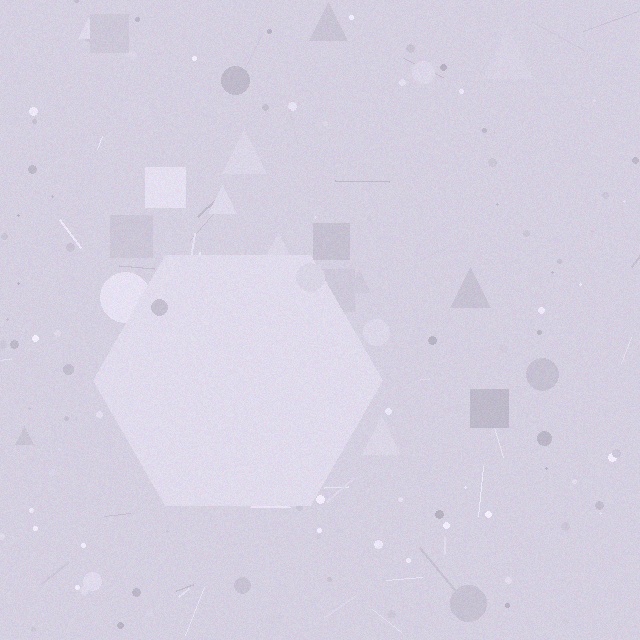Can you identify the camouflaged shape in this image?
The camouflaged shape is a hexagon.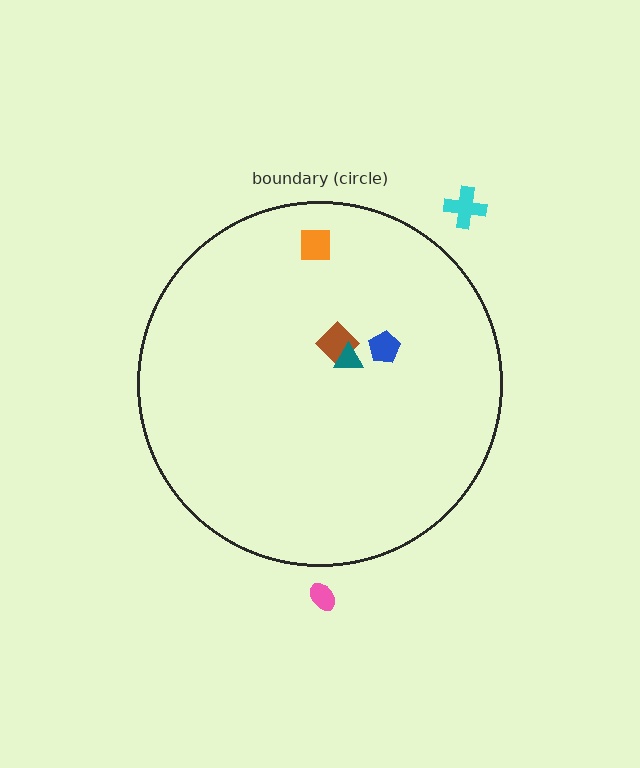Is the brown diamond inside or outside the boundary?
Inside.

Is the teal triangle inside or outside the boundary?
Inside.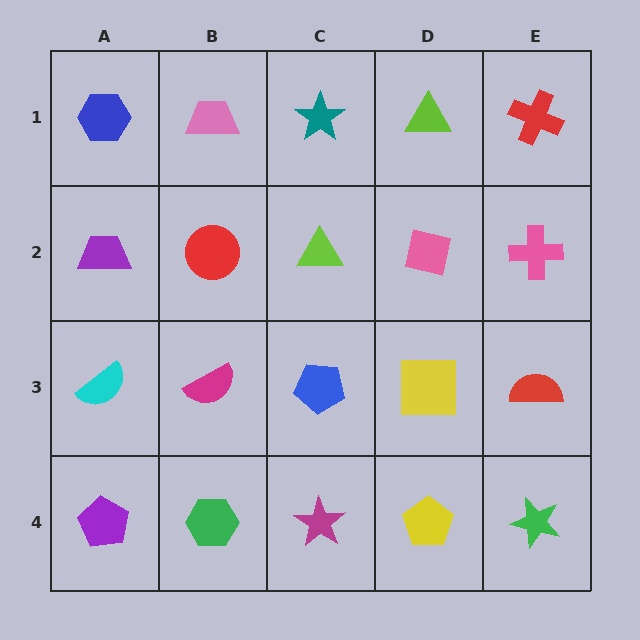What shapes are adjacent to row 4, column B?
A magenta semicircle (row 3, column B), a purple pentagon (row 4, column A), a magenta star (row 4, column C).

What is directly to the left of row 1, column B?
A blue hexagon.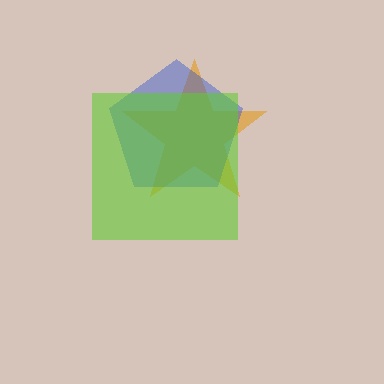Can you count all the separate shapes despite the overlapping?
Yes, there are 3 separate shapes.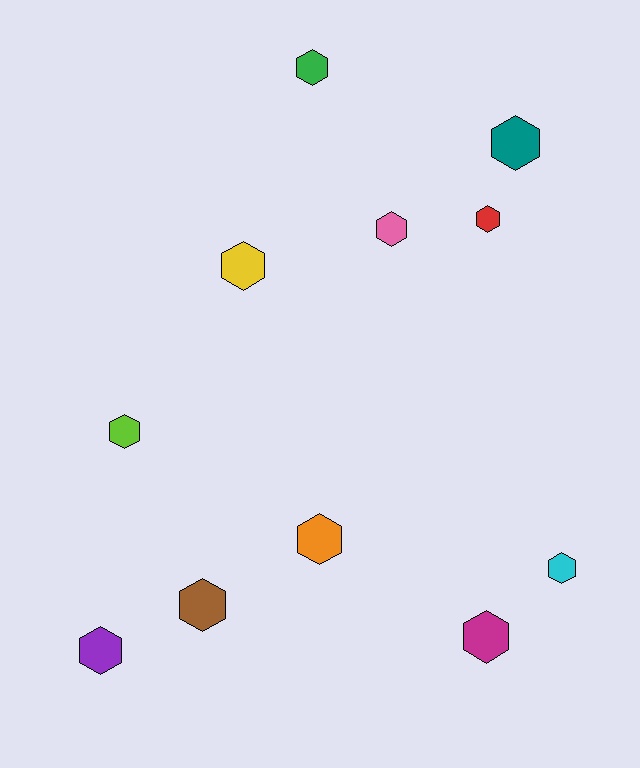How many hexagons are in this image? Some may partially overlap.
There are 11 hexagons.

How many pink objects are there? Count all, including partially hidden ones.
There is 1 pink object.